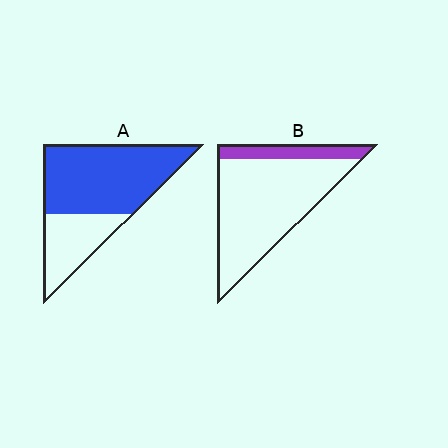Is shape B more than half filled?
No.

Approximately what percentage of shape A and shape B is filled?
A is approximately 70% and B is approximately 20%.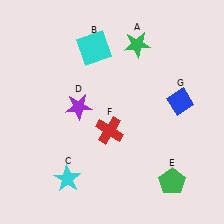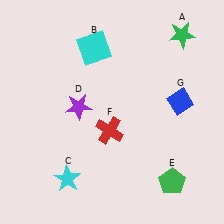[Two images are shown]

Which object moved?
The green star (A) moved right.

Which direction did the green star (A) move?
The green star (A) moved right.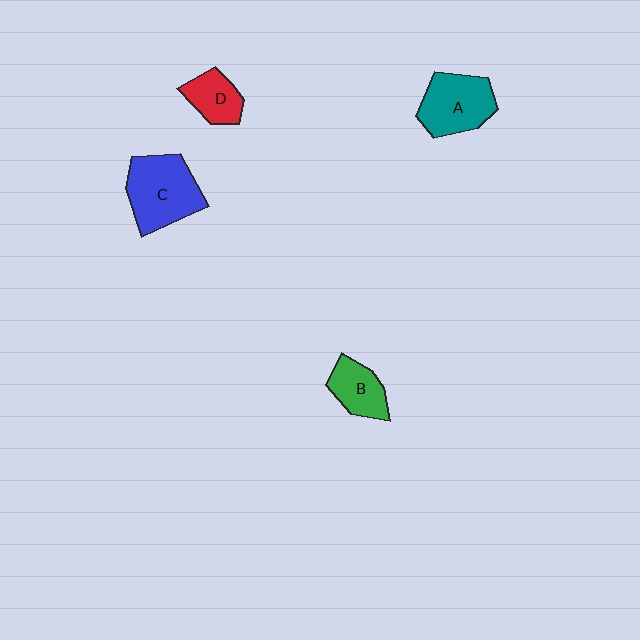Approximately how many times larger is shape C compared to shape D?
Approximately 1.9 times.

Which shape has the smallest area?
Shape D (red).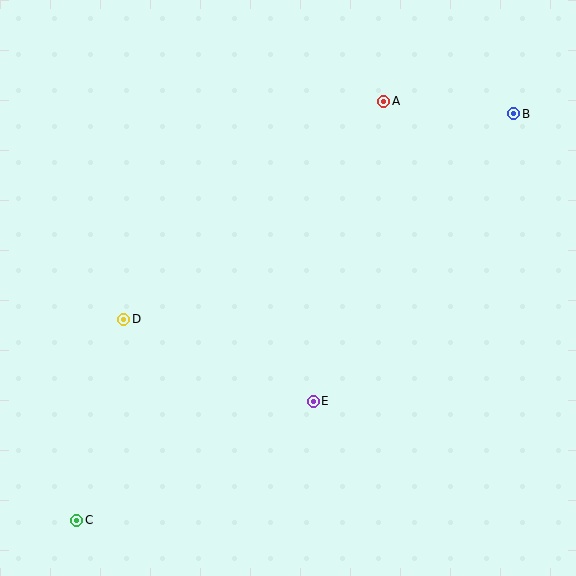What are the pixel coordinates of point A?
Point A is at (384, 101).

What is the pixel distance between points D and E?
The distance between D and E is 207 pixels.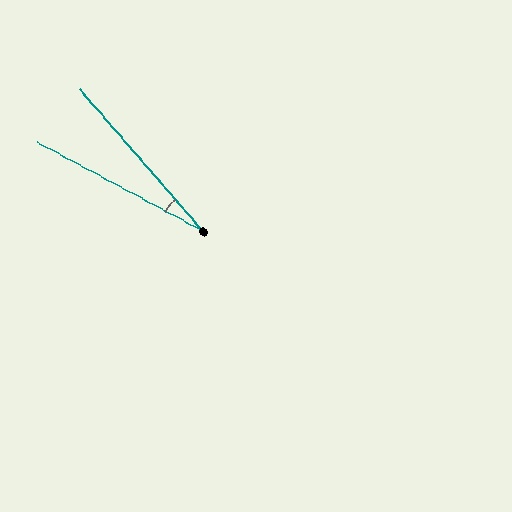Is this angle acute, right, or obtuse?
It is acute.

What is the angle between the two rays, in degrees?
Approximately 21 degrees.